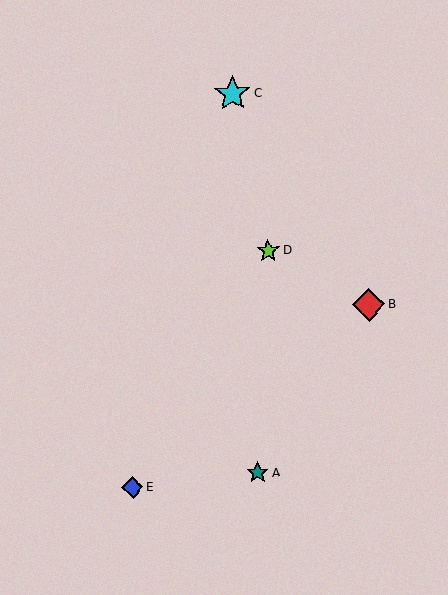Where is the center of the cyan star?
The center of the cyan star is at (232, 94).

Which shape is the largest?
The cyan star (labeled C) is the largest.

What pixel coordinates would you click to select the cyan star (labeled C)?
Click at (232, 94) to select the cyan star C.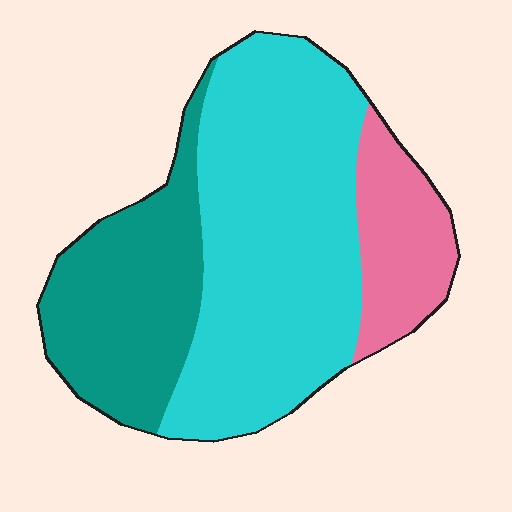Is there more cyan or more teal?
Cyan.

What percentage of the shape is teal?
Teal takes up about one quarter (1/4) of the shape.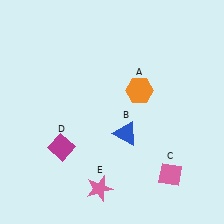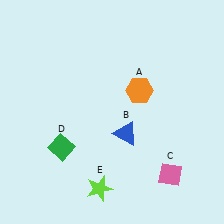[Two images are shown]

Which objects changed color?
D changed from magenta to green. E changed from pink to lime.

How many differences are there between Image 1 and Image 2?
There are 2 differences between the two images.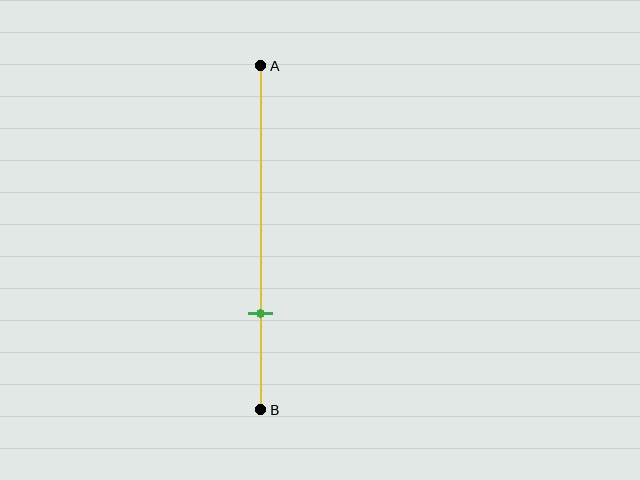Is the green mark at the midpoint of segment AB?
No, the mark is at about 70% from A, not at the 50% midpoint.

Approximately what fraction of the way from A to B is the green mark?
The green mark is approximately 70% of the way from A to B.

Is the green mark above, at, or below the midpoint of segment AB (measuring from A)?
The green mark is below the midpoint of segment AB.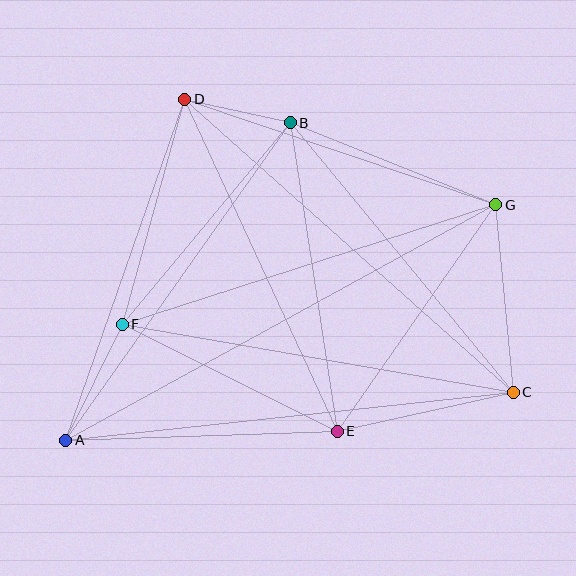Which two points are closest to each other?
Points B and D are closest to each other.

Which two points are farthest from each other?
Points A and G are farthest from each other.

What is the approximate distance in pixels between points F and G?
The distance between F and G is approximately 392 pixels.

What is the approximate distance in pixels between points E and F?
The distance between E and F is approximately 240 pixels.